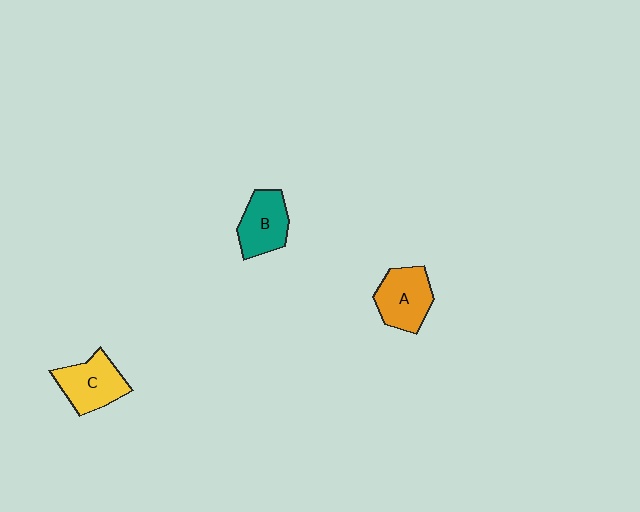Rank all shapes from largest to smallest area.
From largest to smallest: A (orange), C (yellow), B (teal).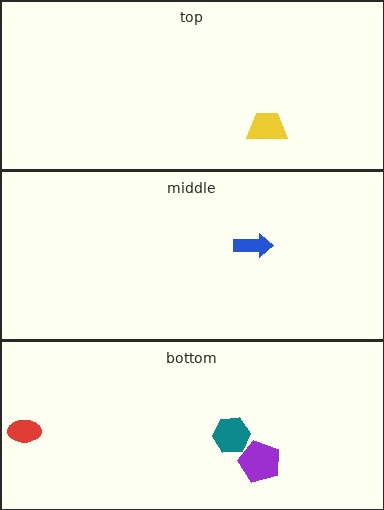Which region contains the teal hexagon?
The bottom region.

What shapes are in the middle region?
The blue arrow.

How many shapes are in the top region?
1.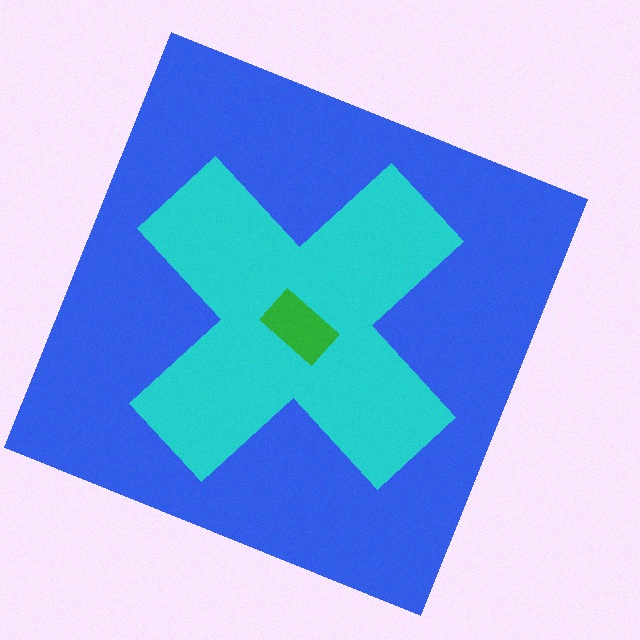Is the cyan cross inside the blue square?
Yes.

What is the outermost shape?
The blue square.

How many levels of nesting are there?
3.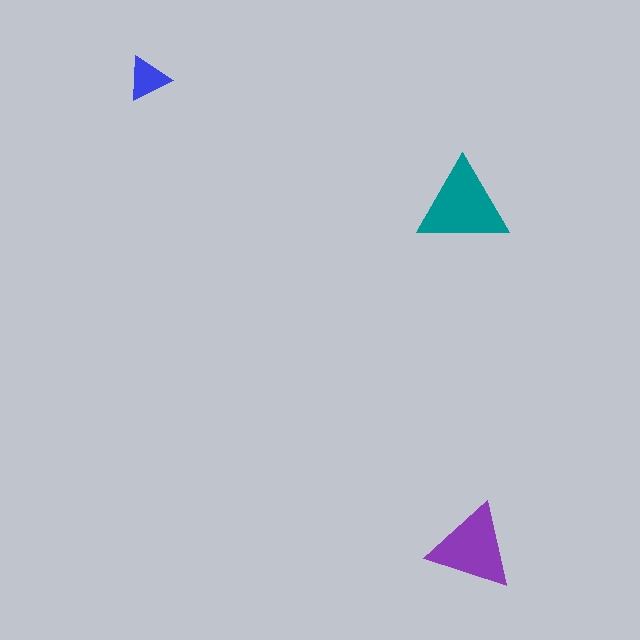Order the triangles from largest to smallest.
the teal one, the purple one, the blue one.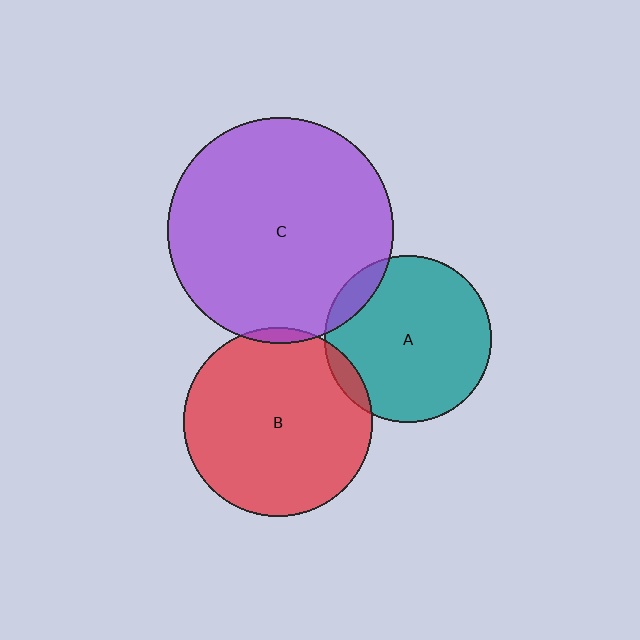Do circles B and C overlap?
Yes.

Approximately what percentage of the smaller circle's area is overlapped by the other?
Approximately 5%.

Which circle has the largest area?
Circle C (purple).